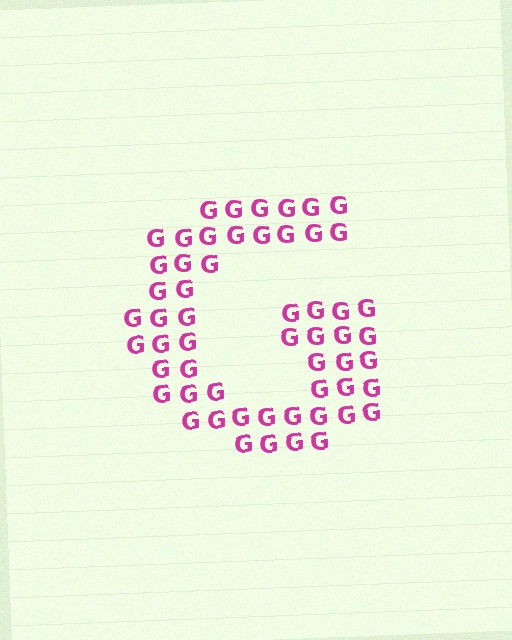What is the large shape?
The large shape is the letter G.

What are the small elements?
The small elements are letter G's.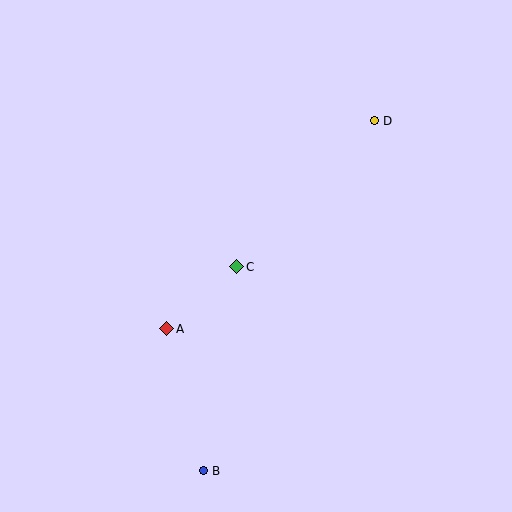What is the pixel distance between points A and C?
The distance between A and C is 94 pixels.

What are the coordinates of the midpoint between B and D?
The midpoint between B and D is at (289, 296).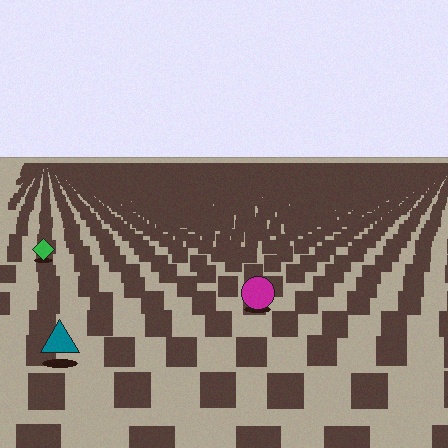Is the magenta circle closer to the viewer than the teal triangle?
No. The teal triangle is closer — you can tell from the texture gradient: the ground texture is coarser near it.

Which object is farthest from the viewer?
The green diamond is farthest from the viewer. It appears smaller and the ground texture around it is denser.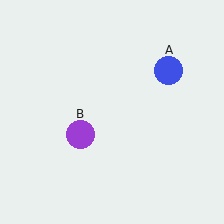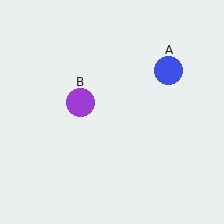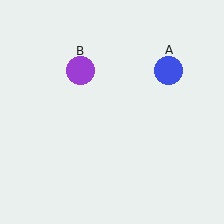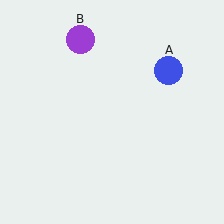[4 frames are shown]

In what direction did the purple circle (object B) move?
The purple circle (object B) moved up.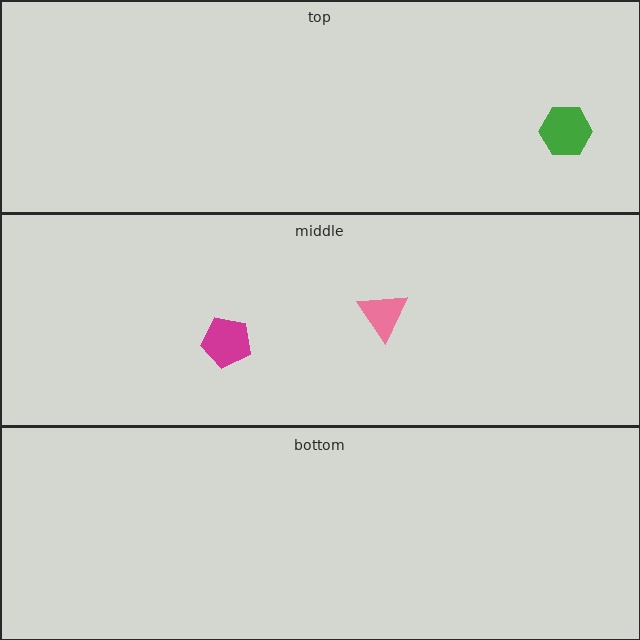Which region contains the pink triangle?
The middle region.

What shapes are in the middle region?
The magenta pentagon, the pink triangle.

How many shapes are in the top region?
1.